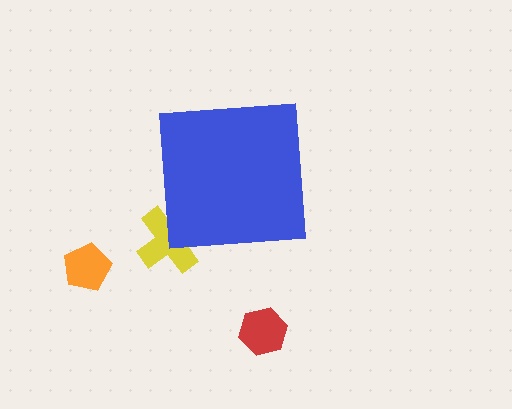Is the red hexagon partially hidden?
No, the red hexagon is fully visible.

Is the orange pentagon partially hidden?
No, the orange pentagon is fully visible.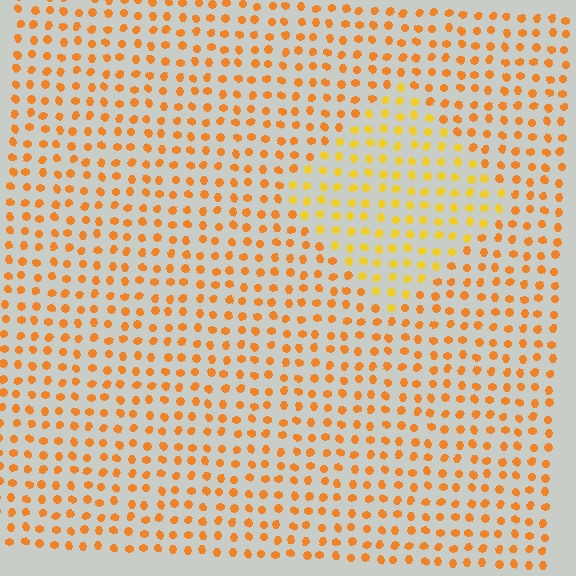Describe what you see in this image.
The image is filled with small orange elements in a uniform arrangement. A diamond-shaped region is visible where the elements are tinted to a slightly different hue, forming a subtle color boundary.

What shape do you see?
I see a diamond.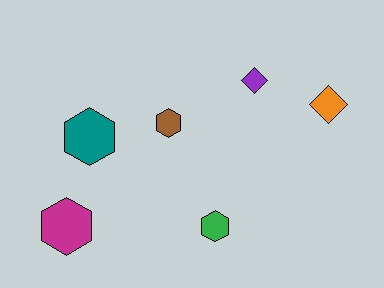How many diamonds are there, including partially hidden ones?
There are 2 diamonds.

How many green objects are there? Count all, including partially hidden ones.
There is 1 green object.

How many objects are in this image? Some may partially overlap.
There are 6 objects.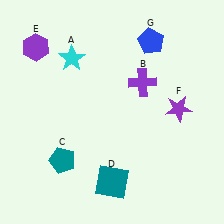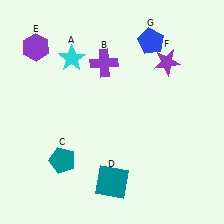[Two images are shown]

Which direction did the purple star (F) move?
The purple star (F) moved up.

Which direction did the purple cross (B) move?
The purple cross (B) moved left.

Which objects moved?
The objects that moved are: the purple cross (B), the purple star (F).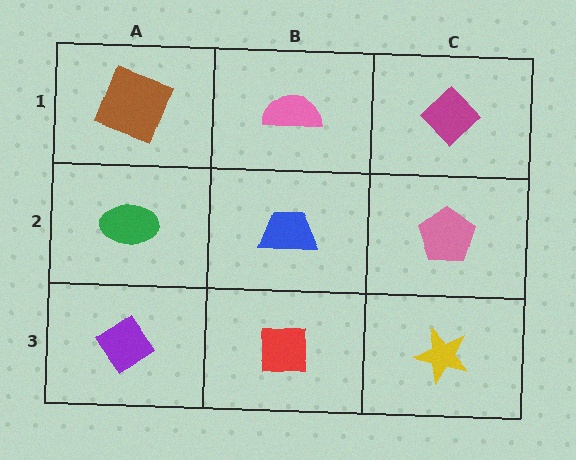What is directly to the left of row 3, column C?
A red square.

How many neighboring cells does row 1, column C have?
2.